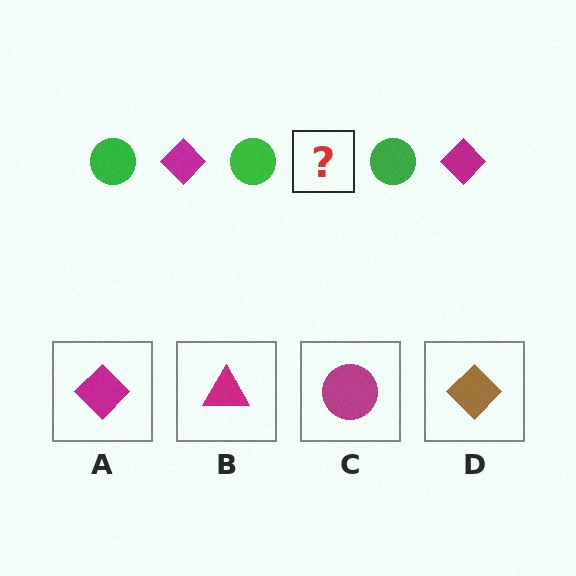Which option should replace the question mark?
Option A.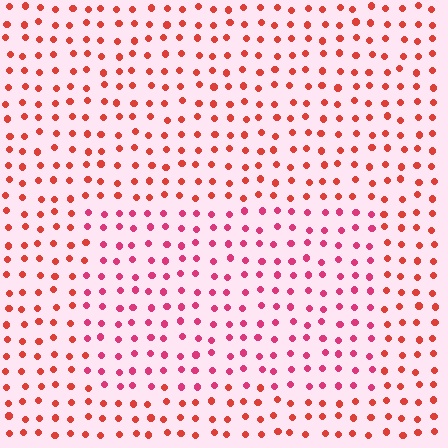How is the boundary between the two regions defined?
The boundary is defined purely by a slight shift in hue (about 28 degrees). Spacing, size, and orientation are identical on both sides.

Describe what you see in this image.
The image is filled with small red elements in a uniform arrangement. A rectangle-shaped region is visible where the elements are tinted to a slightly different hue, forming a subtle color boundary.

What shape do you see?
I see a rectangle.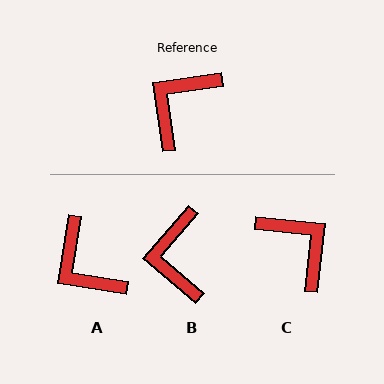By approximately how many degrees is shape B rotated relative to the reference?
Approximately 41 degrees counter-clockwise.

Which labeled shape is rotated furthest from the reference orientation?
C, about 104 degrees away.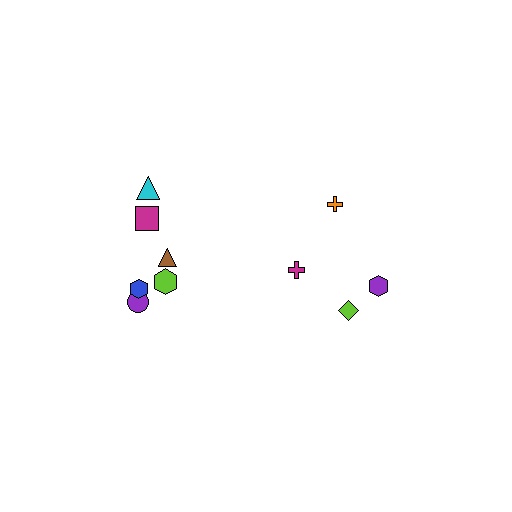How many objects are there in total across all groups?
There are 10 objects.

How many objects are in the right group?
There are 4 objects.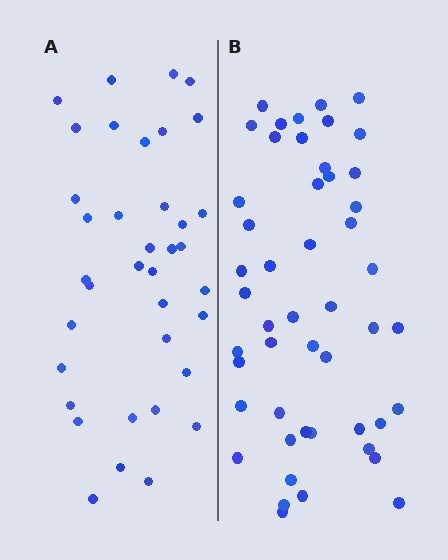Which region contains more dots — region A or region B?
Region B (the right region) has more dots.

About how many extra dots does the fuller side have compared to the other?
Region B has roughly 12 or so more dots than region A.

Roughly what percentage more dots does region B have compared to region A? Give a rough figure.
About 30% more.